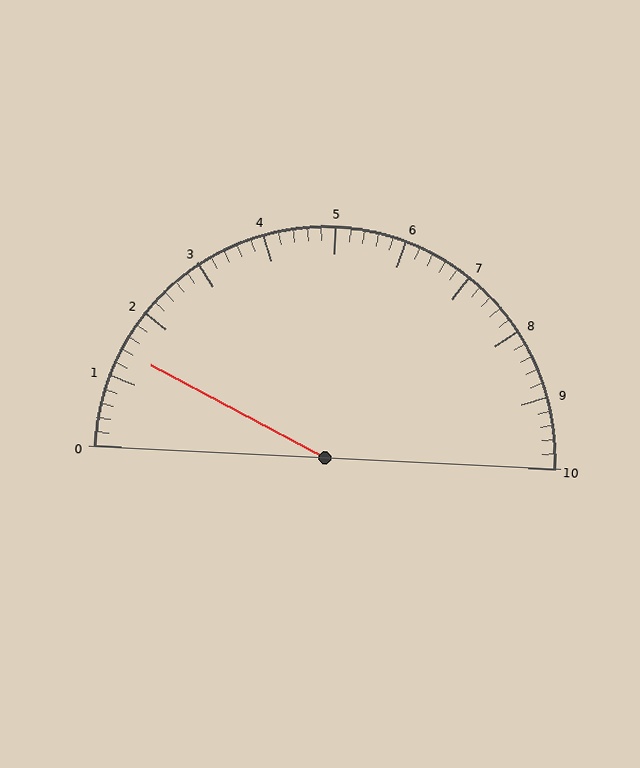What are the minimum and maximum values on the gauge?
The gauge ranges from 0 to 10.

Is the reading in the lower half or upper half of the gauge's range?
The reading is in the lower half of the range (0 to 10).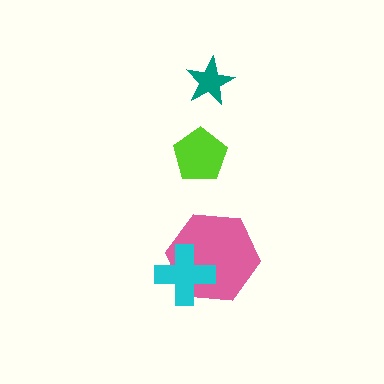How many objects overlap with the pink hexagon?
1 object overlaps with the pink hexagon.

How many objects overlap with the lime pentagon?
0 objects overlap with the lime pentagon.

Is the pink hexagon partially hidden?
Yes, it is partially covered by another shape.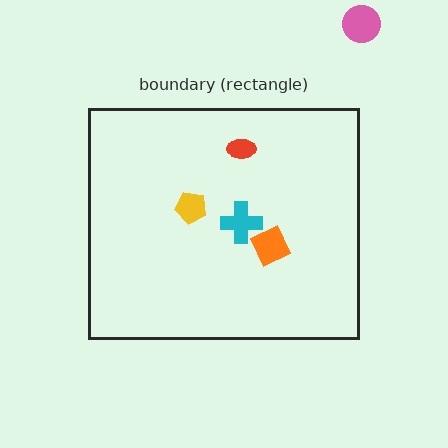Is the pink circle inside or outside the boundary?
Outside.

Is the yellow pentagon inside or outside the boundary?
Inside.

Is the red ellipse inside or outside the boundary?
Inside.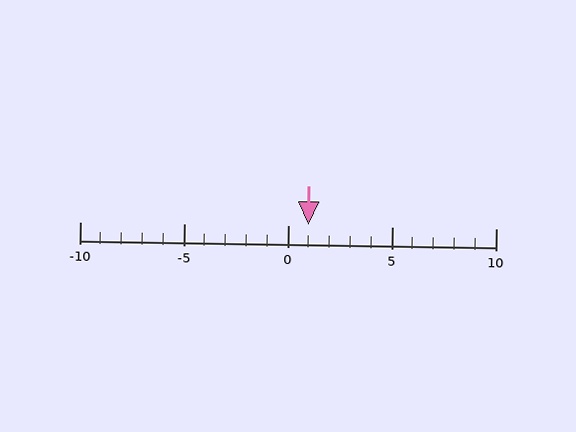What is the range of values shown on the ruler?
The ruler shows values from -10 to 10.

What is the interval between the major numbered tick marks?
The major tick marks are spaced 5 units apart.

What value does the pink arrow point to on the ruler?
The pink arrow points to approximately 1.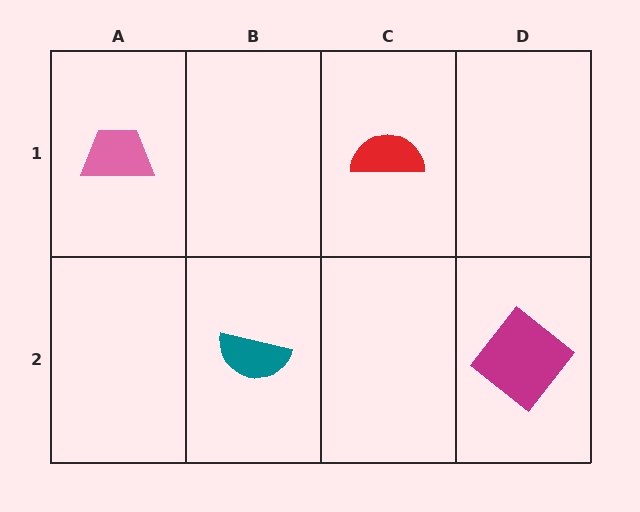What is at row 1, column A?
A pink trapezoid.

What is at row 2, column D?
A magenta diamond.